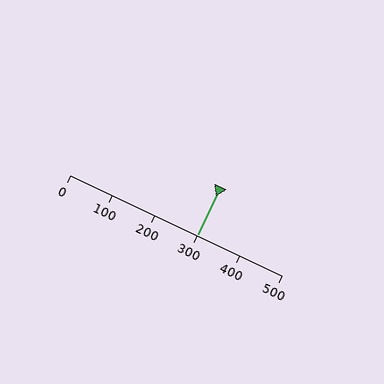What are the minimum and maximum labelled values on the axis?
The axis runs from 0 to 500.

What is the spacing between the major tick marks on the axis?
The major ticks are spaced 100 apart.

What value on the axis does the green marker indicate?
The marker indicates approximately 300.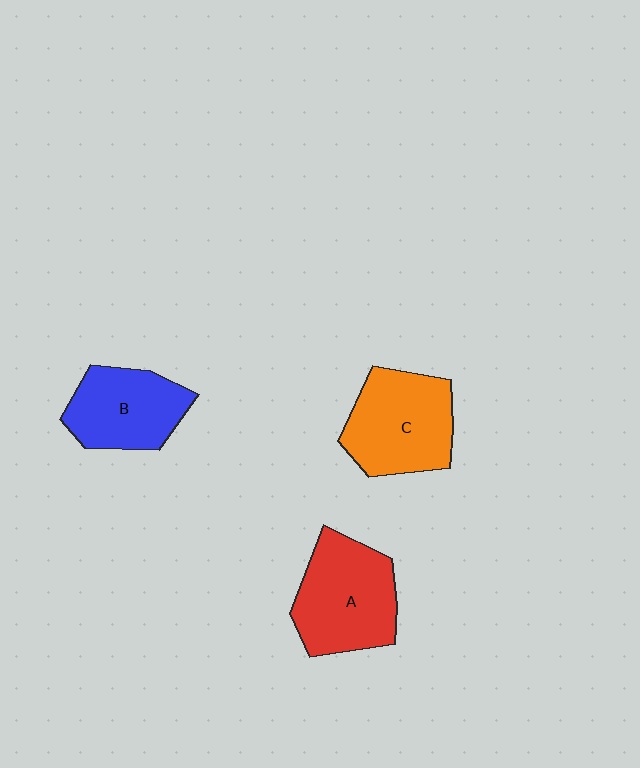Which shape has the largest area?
Shape A (red).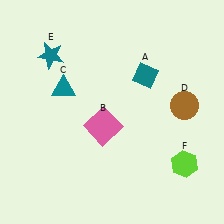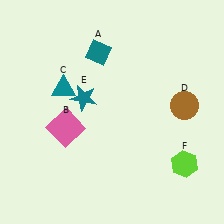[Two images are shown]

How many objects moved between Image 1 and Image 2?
3 objects moved between the two images.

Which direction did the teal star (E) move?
The teal star (E) moved down.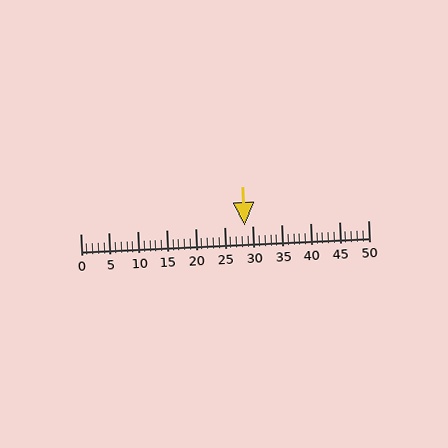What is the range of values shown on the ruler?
The ruler shows values from 0 to 50.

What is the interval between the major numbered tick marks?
The major tick marks are spaced 5 units apart.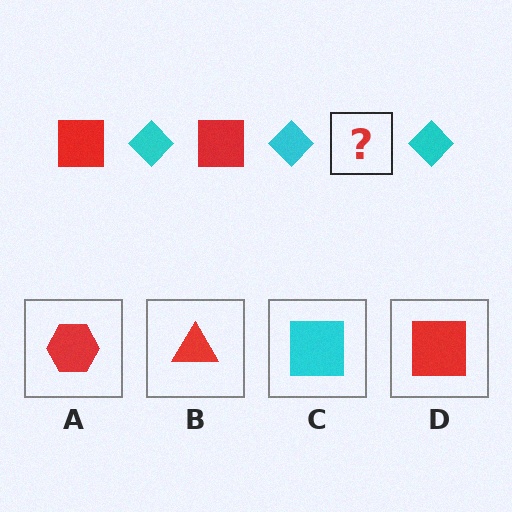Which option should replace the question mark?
Option D.